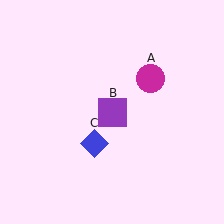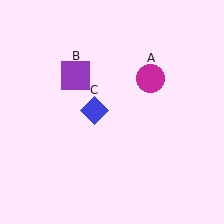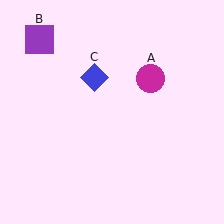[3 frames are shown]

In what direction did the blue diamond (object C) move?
The blue diamond (object C) moved up.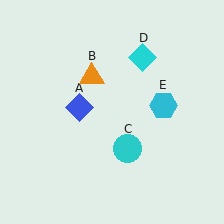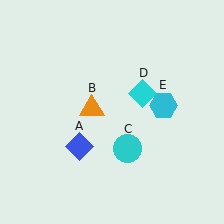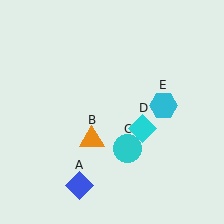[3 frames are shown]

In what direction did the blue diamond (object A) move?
The blue diamond (object A) moved down.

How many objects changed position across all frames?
3 objects changed position: blue diamond (object A), orange triangle (object B), cyan diamond (object D).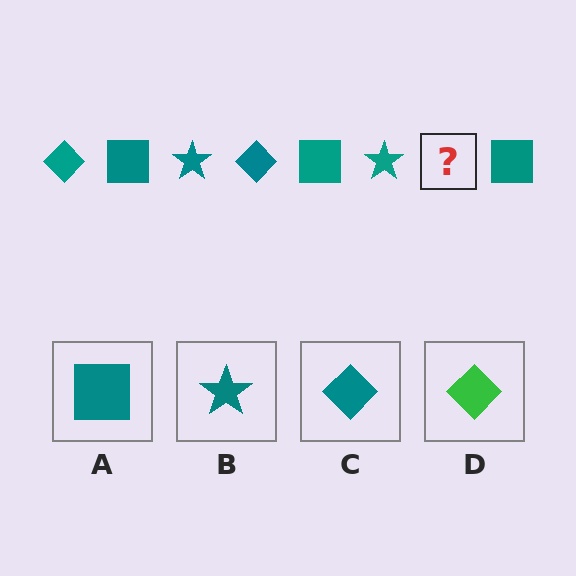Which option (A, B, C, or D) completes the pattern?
C.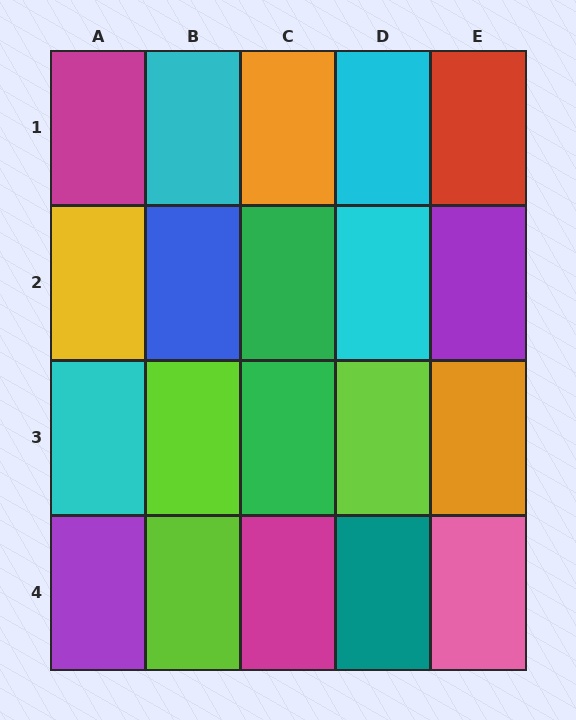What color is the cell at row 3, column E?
Orange.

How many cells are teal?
1 cell is teal.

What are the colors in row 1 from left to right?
Magenta, cyan, orange, cyan, red.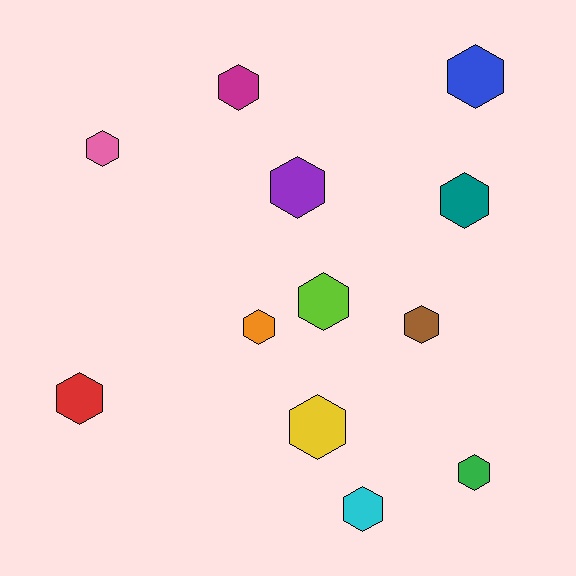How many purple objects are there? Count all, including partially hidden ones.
There is 1 purple object.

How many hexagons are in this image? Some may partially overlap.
There are 12 hexagons.